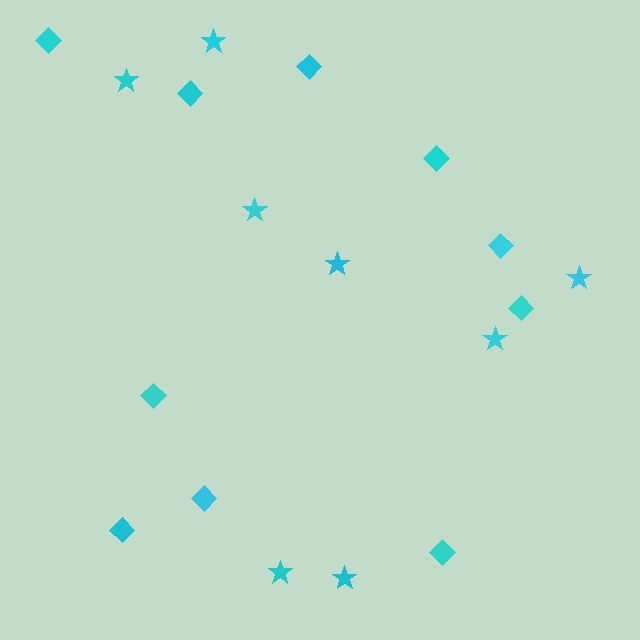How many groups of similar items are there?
There are 2 groups: one group of diamonds (10) and one group of stars (8).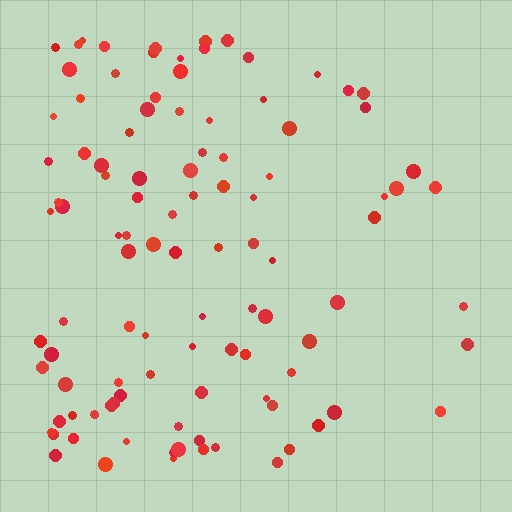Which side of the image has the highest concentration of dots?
The left.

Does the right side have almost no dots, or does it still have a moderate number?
Still a moderate number, just noticeably fewer than the left.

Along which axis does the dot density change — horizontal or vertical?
Horizontal.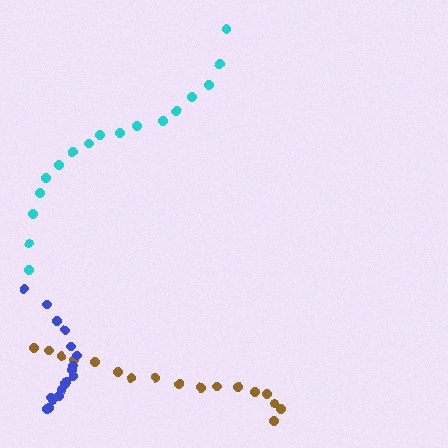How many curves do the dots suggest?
There are 3 distinct paths.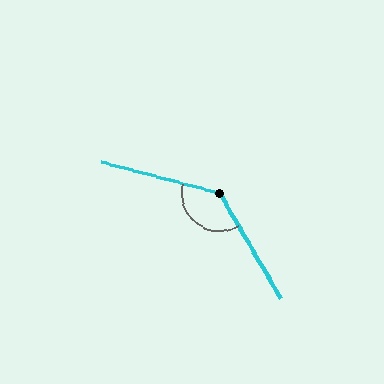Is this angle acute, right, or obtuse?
It is obtuse.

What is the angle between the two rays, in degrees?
Approximately 135 degrees.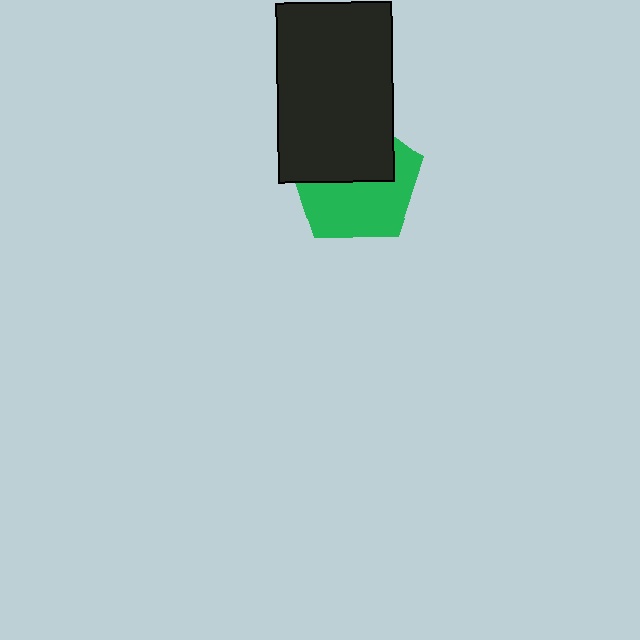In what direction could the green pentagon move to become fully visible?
The green pentagon could move down. That would shift it out from behind the black rectangle entirely.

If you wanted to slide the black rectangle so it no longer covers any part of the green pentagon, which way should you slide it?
Slide it up — that is the most direct way to separate the two shapes.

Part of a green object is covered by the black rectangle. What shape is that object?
It is a pentagon.